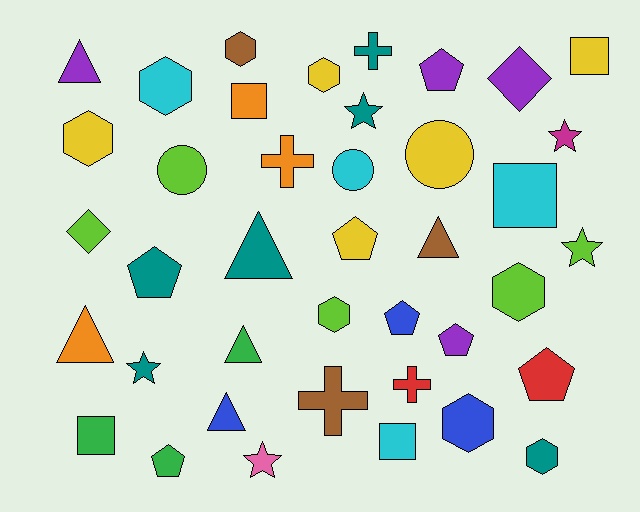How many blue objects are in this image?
There are 3 blue objects.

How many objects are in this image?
There are 40 objects.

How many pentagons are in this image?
There are 7 pentagons.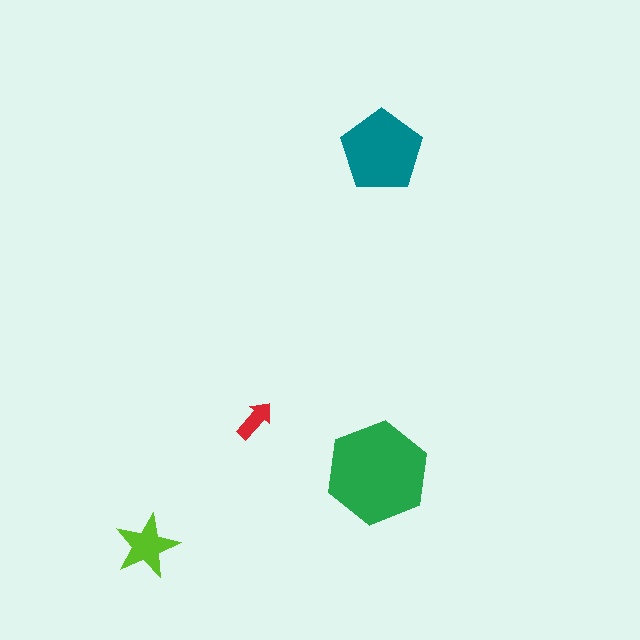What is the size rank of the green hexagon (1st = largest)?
1st.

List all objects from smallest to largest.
The red arrow, the lime star, the teal pentagon, the green hexagon.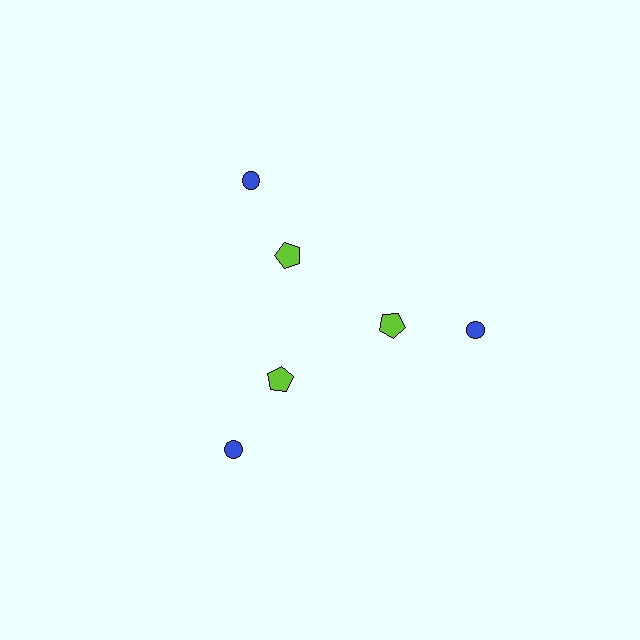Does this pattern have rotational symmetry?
Yes, this pattern has 3-fold rotational symmetry. It looks the same after rotating 120 degrees around the center.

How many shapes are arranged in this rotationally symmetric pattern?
There are 6 shapes, arranged in 3 groups of 2.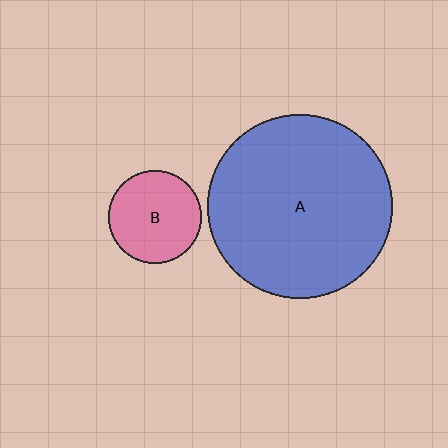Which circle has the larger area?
Circle A (blue).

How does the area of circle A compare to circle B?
Approximately 3.9 times.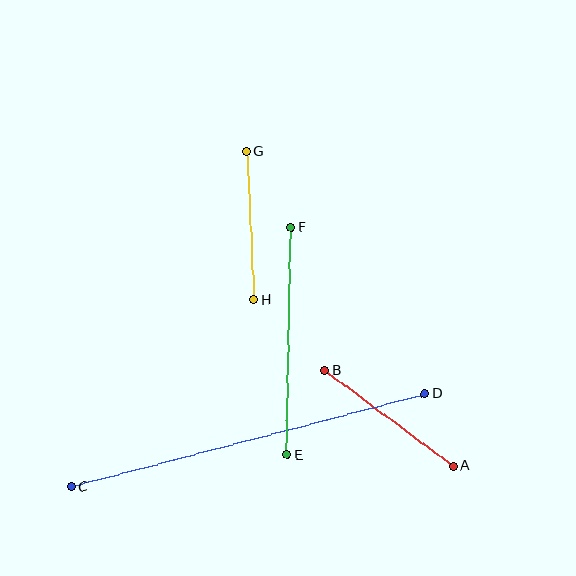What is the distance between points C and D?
The distance is approximately 365 pixels.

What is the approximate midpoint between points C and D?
The midpoint is at approximately (248, 440) pixels.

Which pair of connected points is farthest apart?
Points C and D are farthest apart.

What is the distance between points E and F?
The distance is approximately 228 pixels.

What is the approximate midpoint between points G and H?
The midpoint is at approximately (250, 225) pixels.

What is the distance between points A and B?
The distance is approximately 160 pixels.